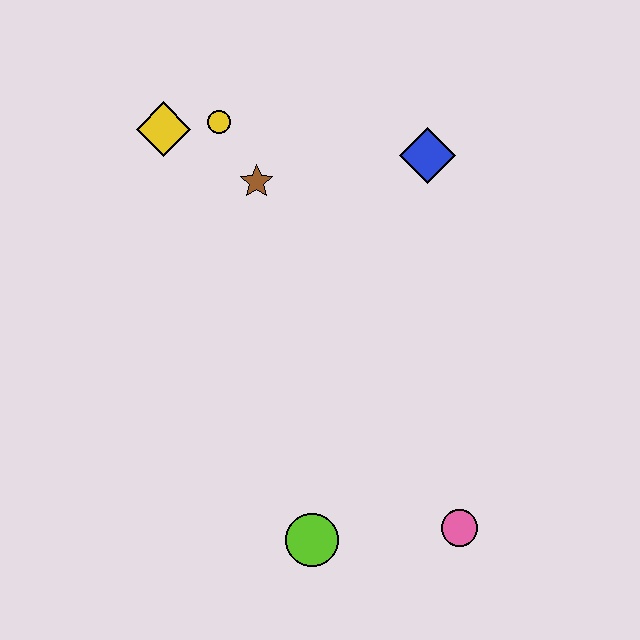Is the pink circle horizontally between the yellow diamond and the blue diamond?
No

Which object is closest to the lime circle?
The pink circle is closest to the lime circle.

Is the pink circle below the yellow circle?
Yes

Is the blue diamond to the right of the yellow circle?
Yes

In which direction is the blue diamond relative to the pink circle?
The blue diamond is above the pink circle.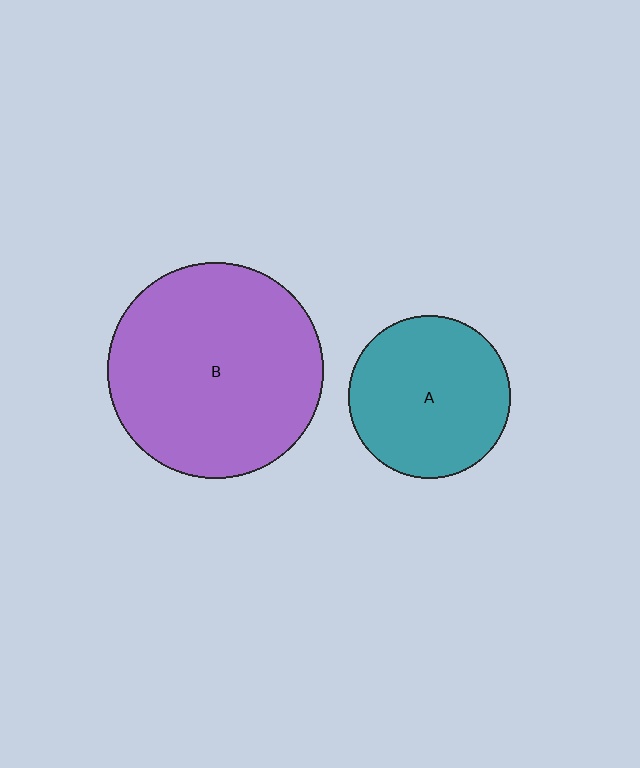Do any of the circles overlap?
No, none of the circles overlap.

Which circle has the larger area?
Circle B (purple).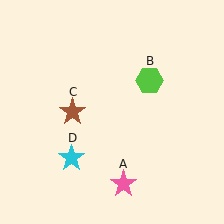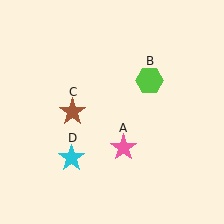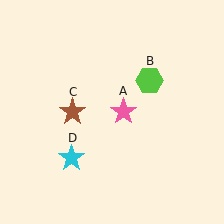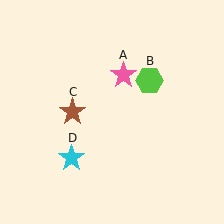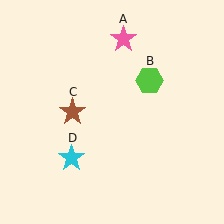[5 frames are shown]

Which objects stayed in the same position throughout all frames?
Lime hexagon (object B) and brown star (object C) and cyan star (object D) remained stationary.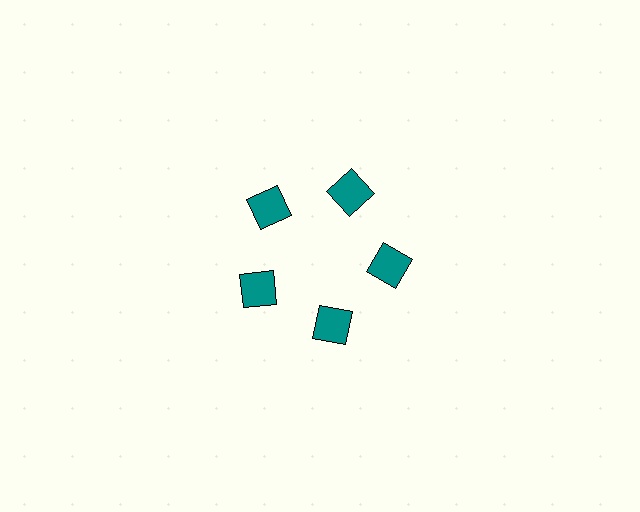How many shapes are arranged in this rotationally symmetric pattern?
There are 5 shapes, arranged in 5 groups of 1.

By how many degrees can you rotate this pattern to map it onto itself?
The pattern maps onto itself every 72 degrees of rotation.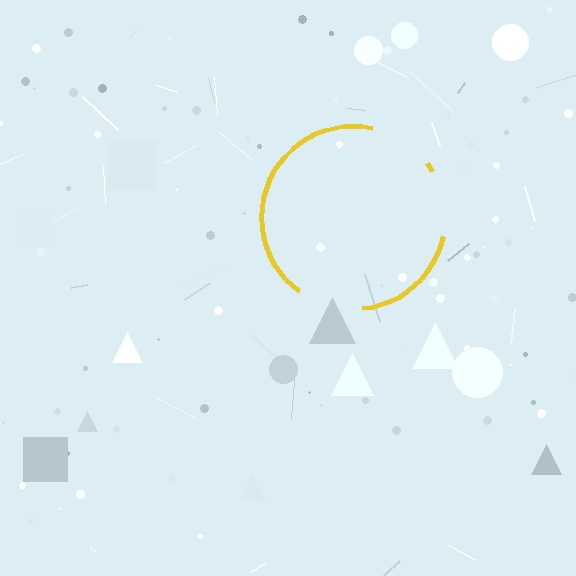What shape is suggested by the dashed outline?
The dashed outline suggests a circle.